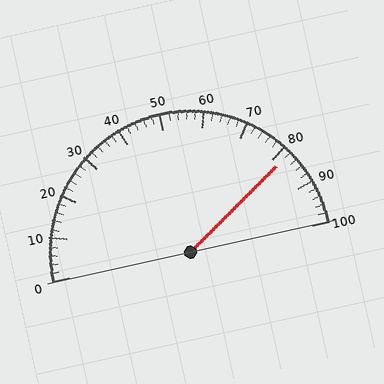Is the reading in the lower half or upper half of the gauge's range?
The reading is in the upper half of the range (0 to 100).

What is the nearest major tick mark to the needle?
The nearest major tick mark is 80.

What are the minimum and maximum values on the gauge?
The gauge ranges from 0 to 100.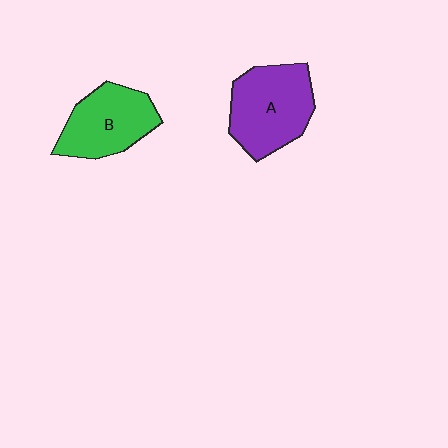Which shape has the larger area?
Shape A (purple).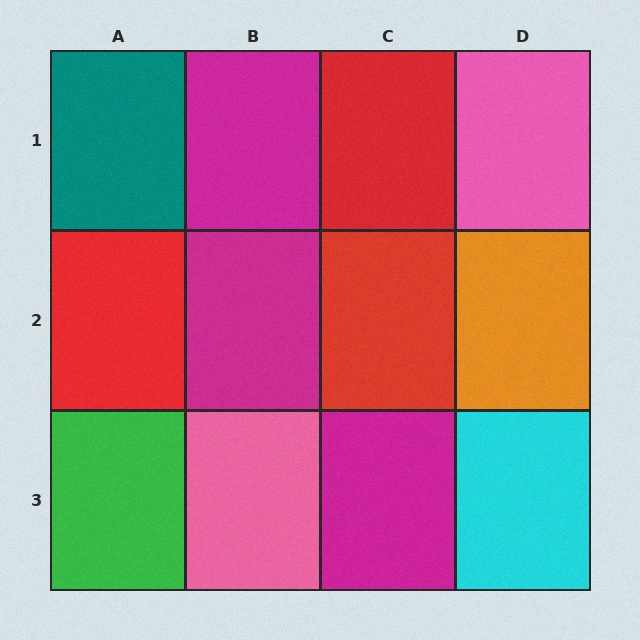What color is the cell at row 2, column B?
Magenta.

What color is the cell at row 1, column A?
Teal.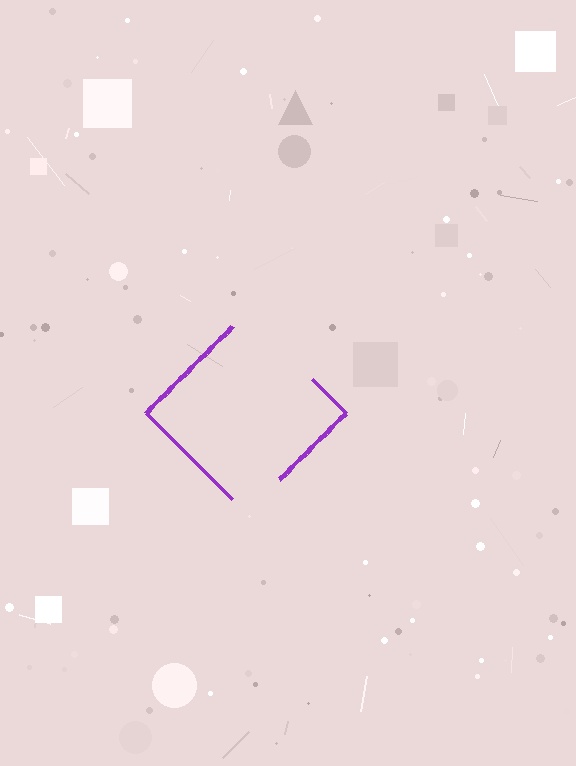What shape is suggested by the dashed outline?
The dashed outline suggests a diamond.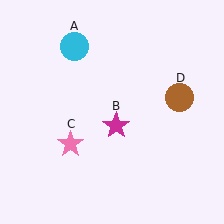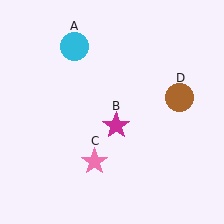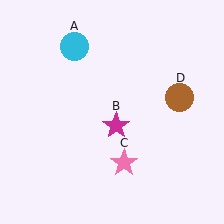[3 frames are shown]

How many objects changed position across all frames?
1 object changed position: pink star (object C).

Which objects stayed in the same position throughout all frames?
Cyan circle (object A) and magenta star (object B) and brown circle (object D) remained stationary.